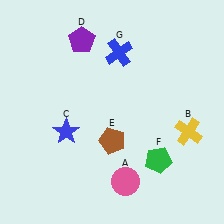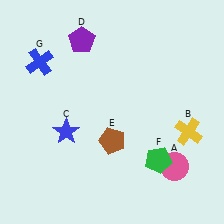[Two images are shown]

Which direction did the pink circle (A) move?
The pink circle (A) moved right.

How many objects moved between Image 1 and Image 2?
2 objects moved between the two images.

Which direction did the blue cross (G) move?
The blue cross (G) moved left.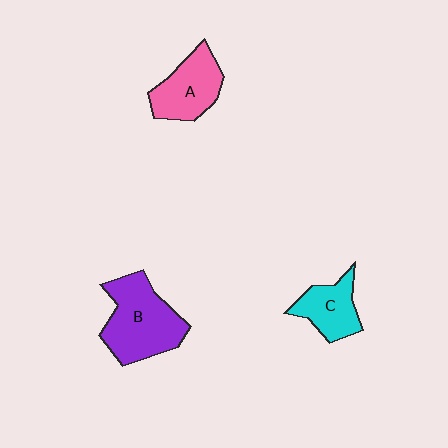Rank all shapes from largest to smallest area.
From largest to smallest: B (purple), A (pink), C (cyan).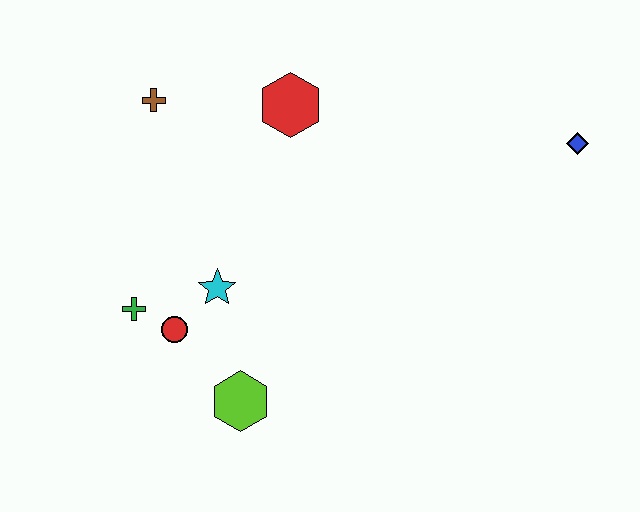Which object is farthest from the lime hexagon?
The blue diamond is farthest from the lime hexagon.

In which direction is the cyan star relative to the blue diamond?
The cyan star is to the left of the blue diamond.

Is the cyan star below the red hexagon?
Yes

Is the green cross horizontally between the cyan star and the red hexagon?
No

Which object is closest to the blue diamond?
The red hexagon is closest to the blue diamond.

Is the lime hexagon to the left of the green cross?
No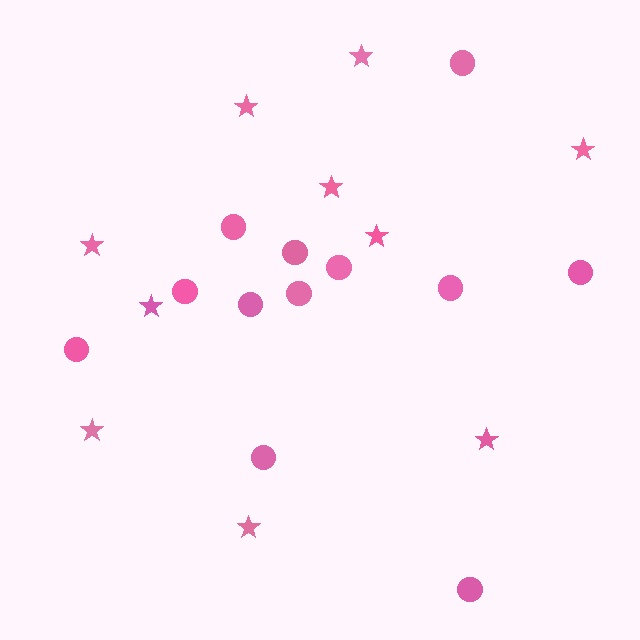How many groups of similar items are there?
There are 2 groups: one group of stars (10) and one group of circles (12).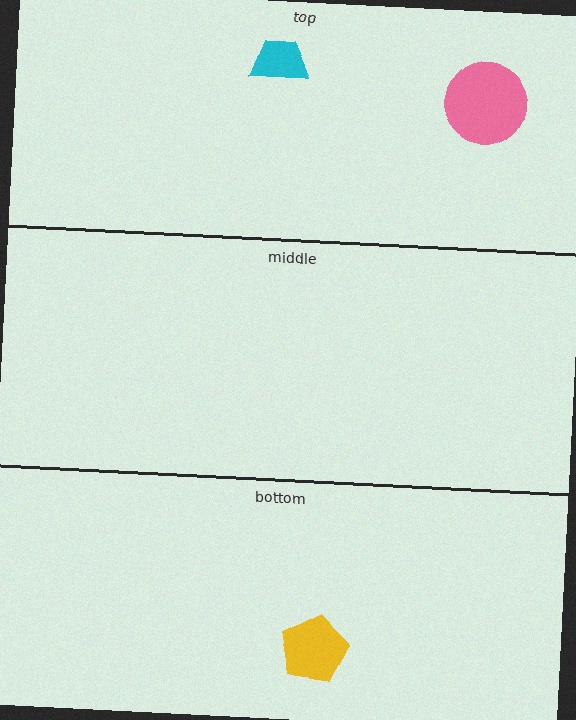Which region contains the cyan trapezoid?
The top region.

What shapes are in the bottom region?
The yellow pentagon.